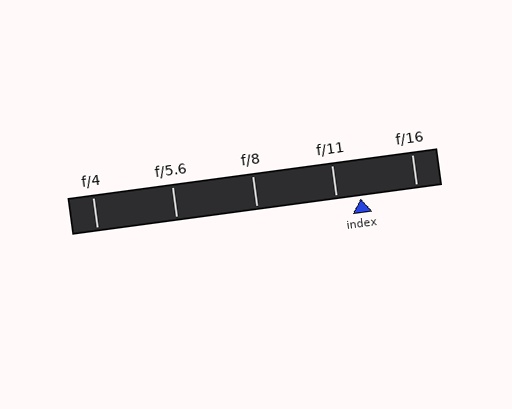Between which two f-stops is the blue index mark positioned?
The index mark is between f/11 and f/16.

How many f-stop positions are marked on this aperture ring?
There are 5 f-stop positions marked.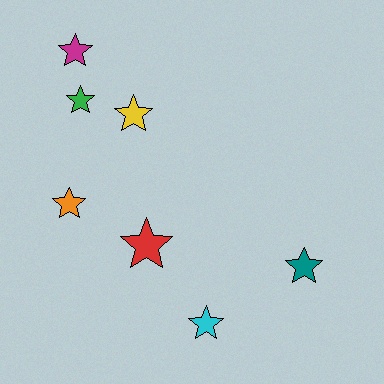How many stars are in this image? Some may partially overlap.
There are 7 stars.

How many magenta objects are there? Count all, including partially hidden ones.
There is 1 magenta object.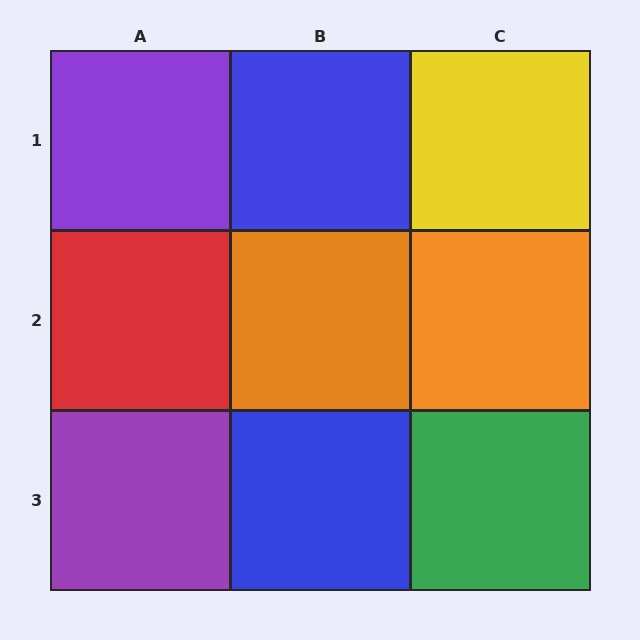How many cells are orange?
2 cells are orange.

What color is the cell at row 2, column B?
Orange.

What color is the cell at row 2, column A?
Red.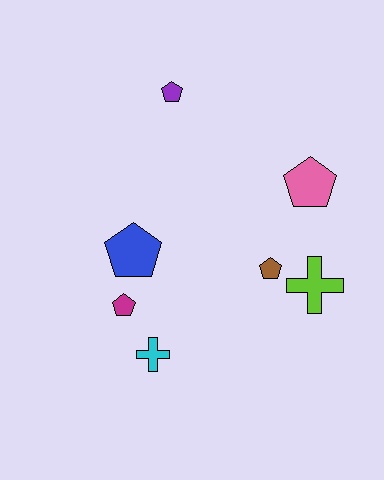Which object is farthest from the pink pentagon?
The cyan cross is farthest from the pink pentagon.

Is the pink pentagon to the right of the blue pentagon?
Yes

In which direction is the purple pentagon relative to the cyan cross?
The purple pentagon is above the cyan cross.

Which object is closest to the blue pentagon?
The magenta pentagon is closest to the blue pentagon.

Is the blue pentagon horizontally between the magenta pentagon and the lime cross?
Yes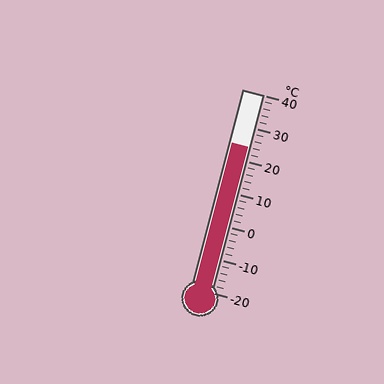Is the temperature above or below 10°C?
The temperature is above 10°C.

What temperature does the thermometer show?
The thermometer shows approximately 24°C.